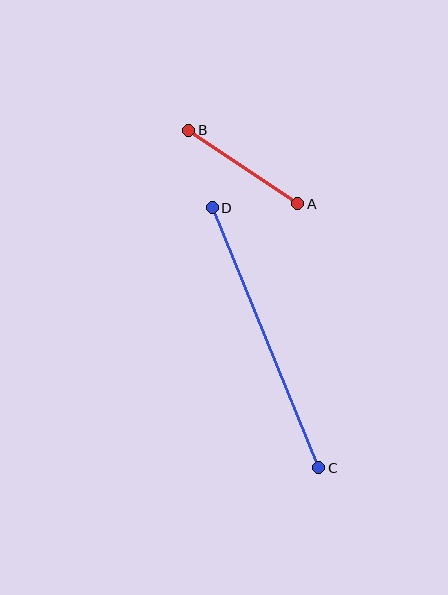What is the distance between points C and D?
The distance is approximately 281 pixels.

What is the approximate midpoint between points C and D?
The midpoint is at approximately (265, 338) pixels.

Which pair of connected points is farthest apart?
Points C and D are farthest apart.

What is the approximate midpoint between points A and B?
The midpoint is at approximately (243, 167) pixels.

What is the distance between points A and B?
The distance is approximately 131 pixels.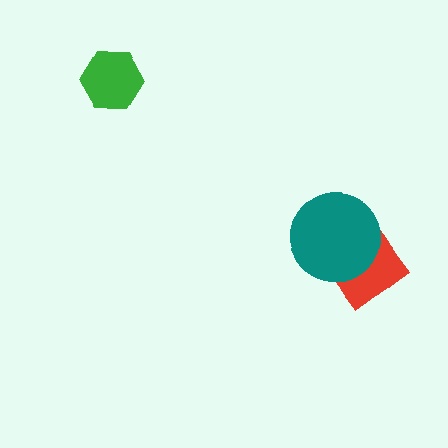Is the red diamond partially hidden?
Yes, it is partially covered by another shape.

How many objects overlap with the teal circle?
1 object overlaps with the teal circle.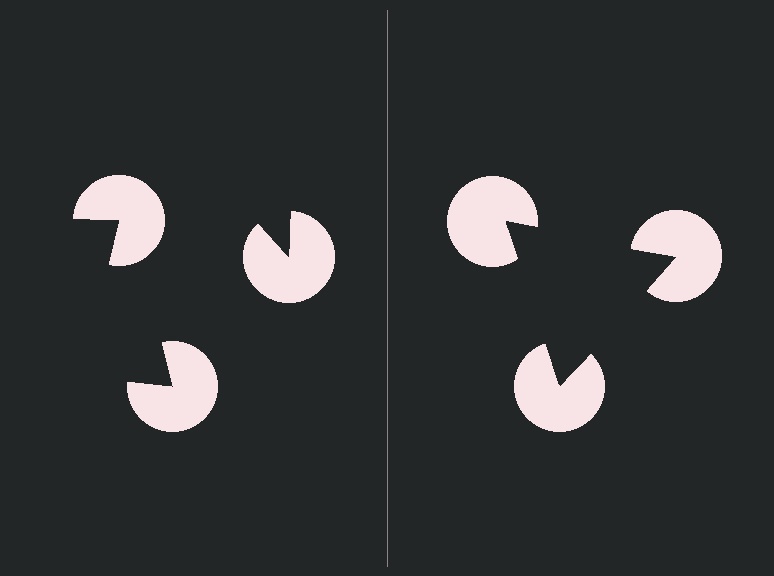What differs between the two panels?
The pac-man discs are positioned identically on both sides; only the wedge orientations differ. On the right they align to a triangle; on the left they are misaligned.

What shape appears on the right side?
An illusory triangle.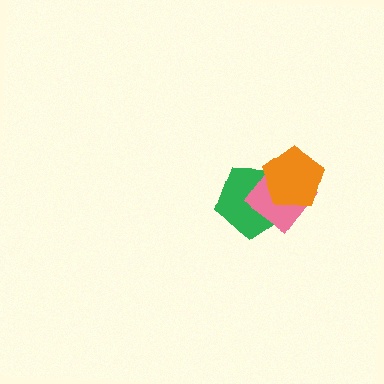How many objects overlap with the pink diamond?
2 objects overlap with the pink diamond.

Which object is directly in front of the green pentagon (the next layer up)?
The pink diamond is directly in front of the green pentagon.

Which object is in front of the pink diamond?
The orange pentagon is in front of the pink diamond.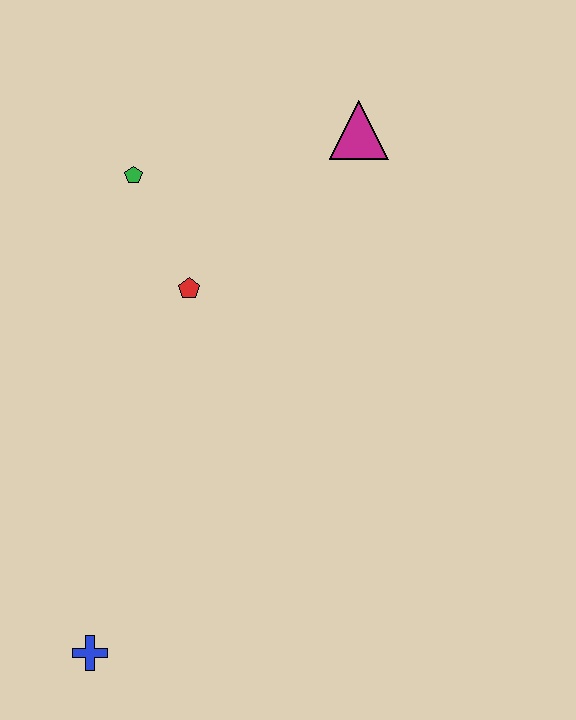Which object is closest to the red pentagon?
The green pentagon is closest to the red pentagon.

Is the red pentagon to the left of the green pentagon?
No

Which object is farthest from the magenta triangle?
The blue cross is farthest from the magenta triangle.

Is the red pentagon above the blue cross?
Yes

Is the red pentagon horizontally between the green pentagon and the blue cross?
No